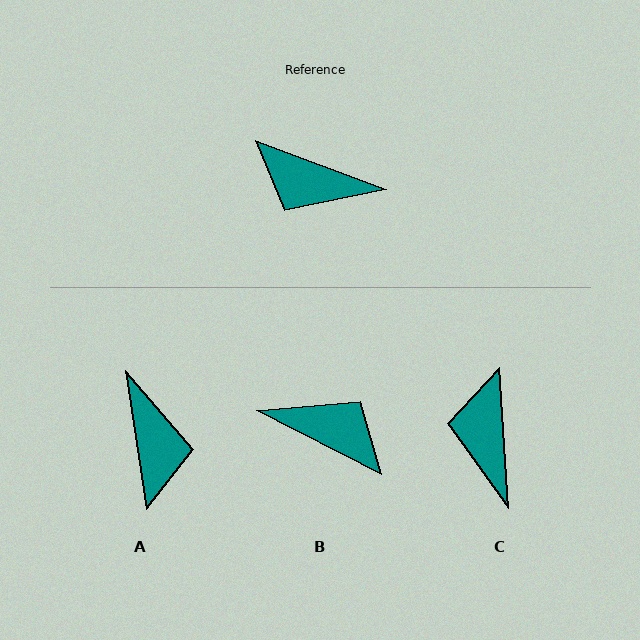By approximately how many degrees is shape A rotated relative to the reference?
Approximately 119 degrees counter-clockwise.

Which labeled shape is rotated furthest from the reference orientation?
B, about 173 degrees away.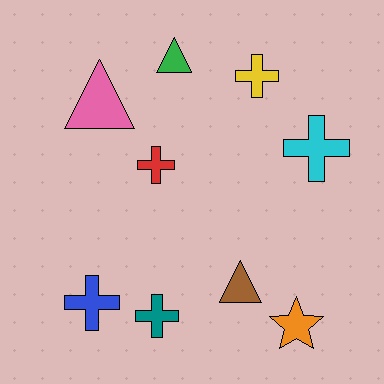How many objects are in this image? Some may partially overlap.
There are 9 objects.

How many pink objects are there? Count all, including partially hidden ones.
There is 1 pink object.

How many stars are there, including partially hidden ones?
There is 1 star.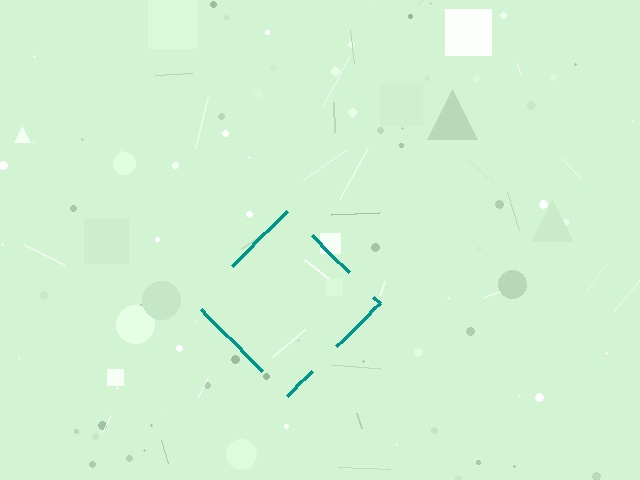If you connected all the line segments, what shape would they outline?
They would outline a diamond.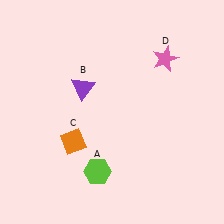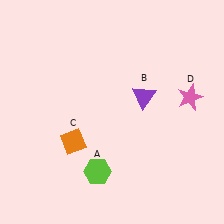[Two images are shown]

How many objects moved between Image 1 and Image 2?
2 objects moved between the two images.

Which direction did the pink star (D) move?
The pink star (D) moved down.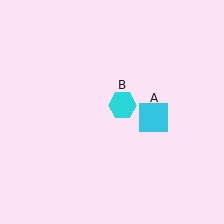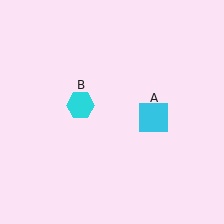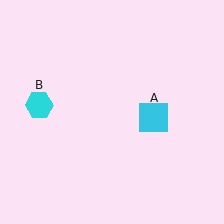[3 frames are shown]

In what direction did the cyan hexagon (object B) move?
The cyan hexagon (object B) moved left.